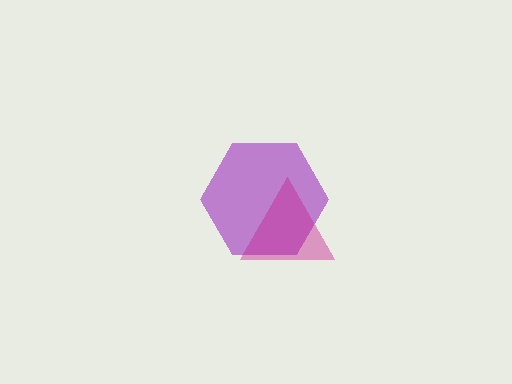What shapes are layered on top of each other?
The layered shapes are: a purple hexagon, a magenta triangle.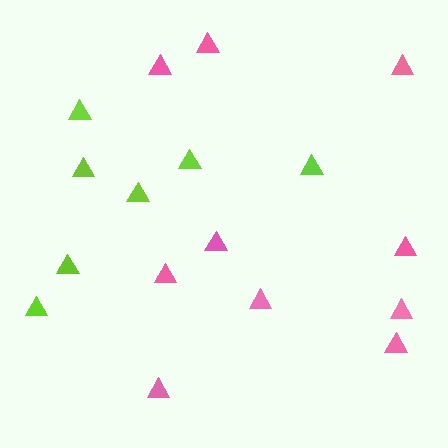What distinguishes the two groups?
There are 2 groups: one group of pink triangles (10) and one group of lime triangles (7).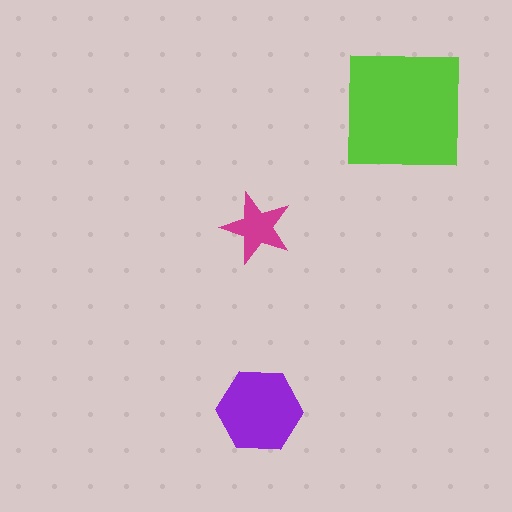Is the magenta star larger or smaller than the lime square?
Smaller.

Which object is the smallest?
The magenta star.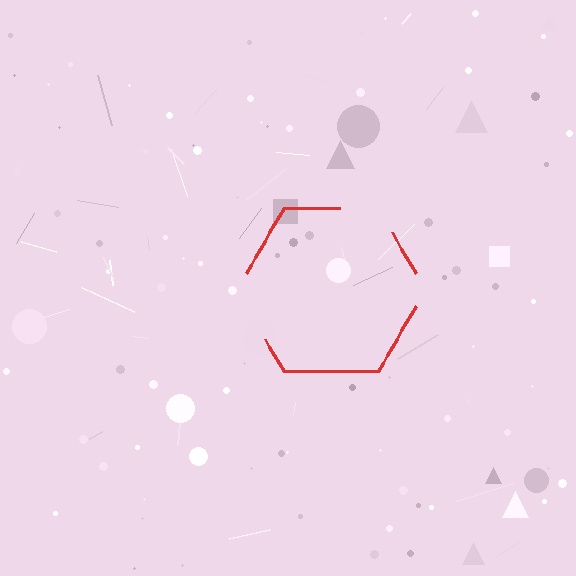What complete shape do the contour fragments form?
The contour fragments form a hexagon.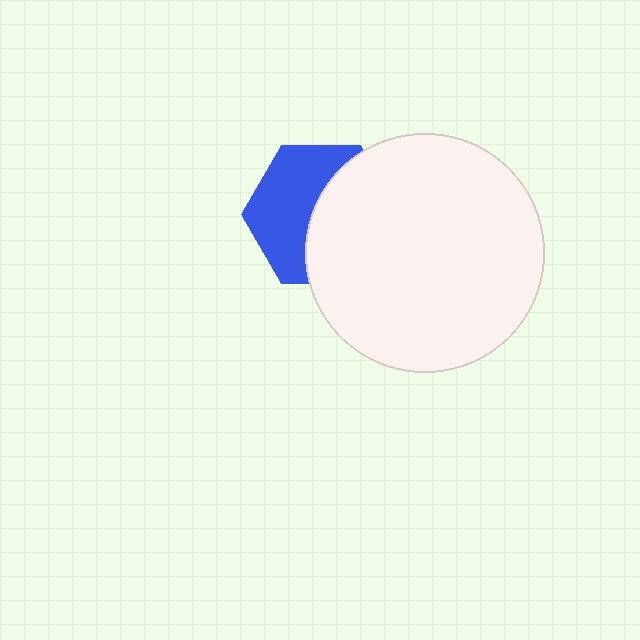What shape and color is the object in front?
The object in front is a white circle.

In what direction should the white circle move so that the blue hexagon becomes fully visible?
The white circle should move right. That is the shortest direction to clear the overlap and leave the blue hexagon fully visible.